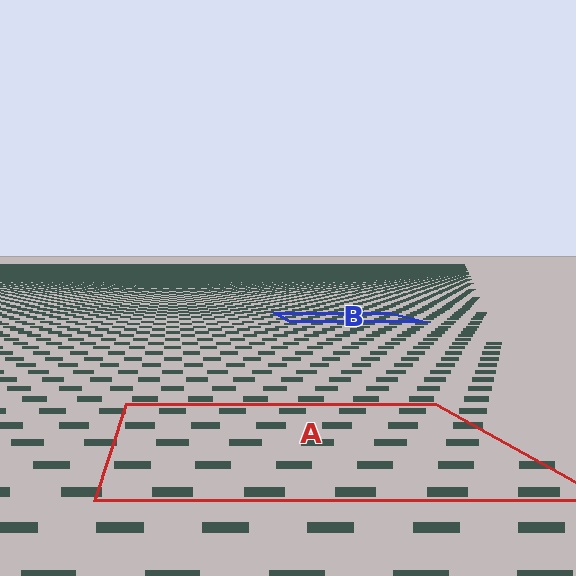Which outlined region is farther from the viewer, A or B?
Region B is farther from the viewer — the texture elements inside it appear smaller and more densely packed.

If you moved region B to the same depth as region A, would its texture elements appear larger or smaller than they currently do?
They would appear larger. At a closer depth, the same texture elements are projected at a bigger on-screen size.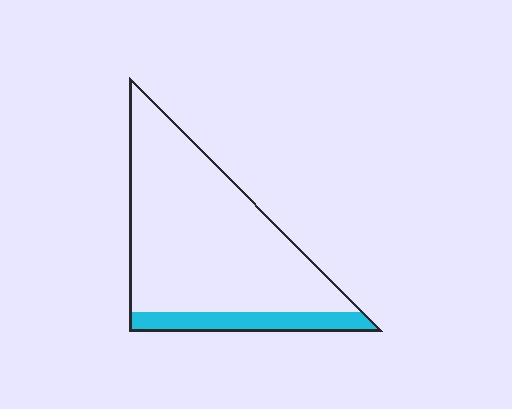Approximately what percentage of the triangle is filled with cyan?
Approximately 15%.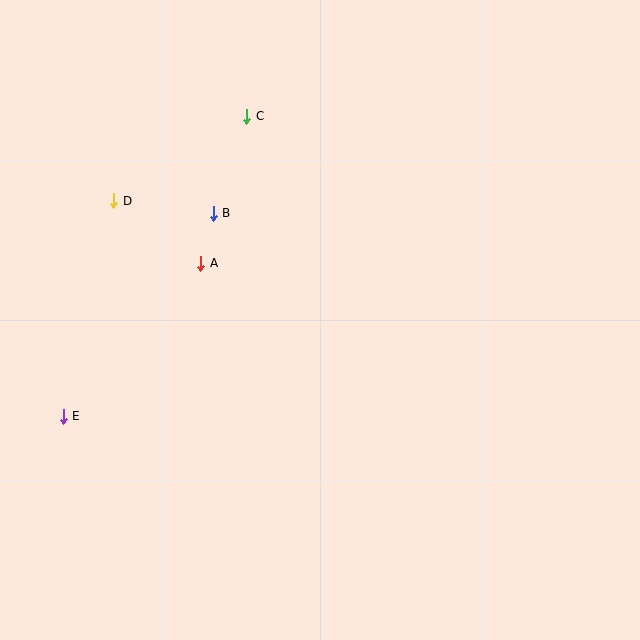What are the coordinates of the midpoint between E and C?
The midpoint between E and C is at (155, 266).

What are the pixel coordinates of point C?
Point C is at (247, 116).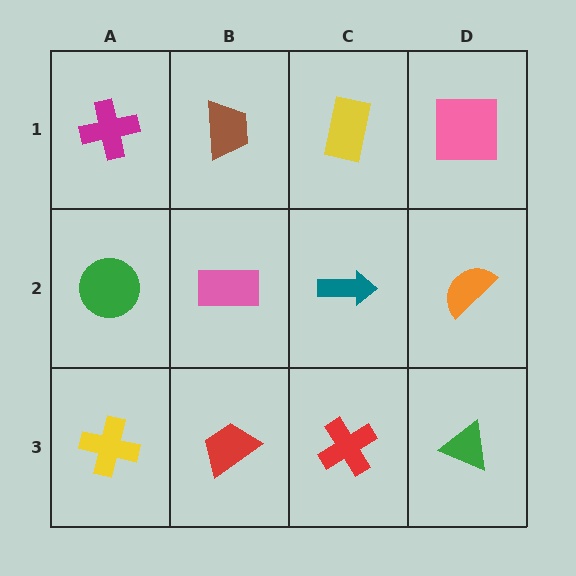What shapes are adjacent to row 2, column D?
A pink square (row 1, column D), a green triangle (row 3, column D), a teal arrow (row 2, column C).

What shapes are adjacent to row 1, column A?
A green circle (row 2, column A), a brown trapezoid (row 1, column B).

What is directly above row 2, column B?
A brown trapezoid.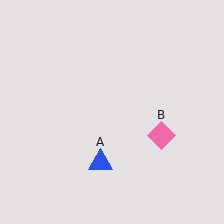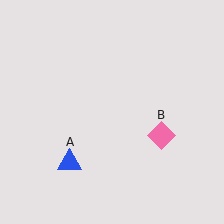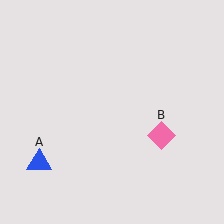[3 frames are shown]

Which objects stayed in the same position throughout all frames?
Pink diamond (object B) remained stationary.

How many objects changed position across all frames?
1 object changed position: blue triangle (object A).